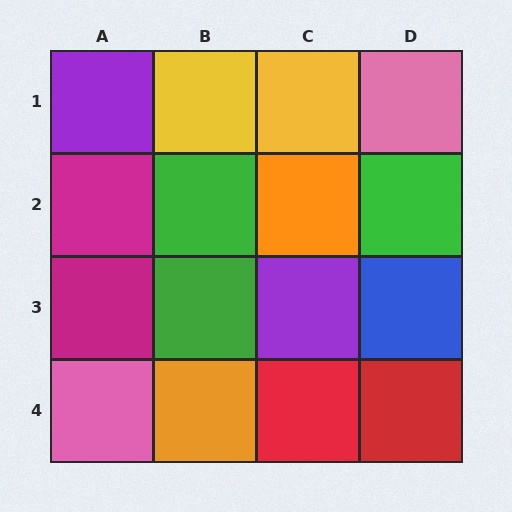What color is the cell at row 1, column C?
Yellow.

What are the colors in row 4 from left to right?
Pink, orange, red, red.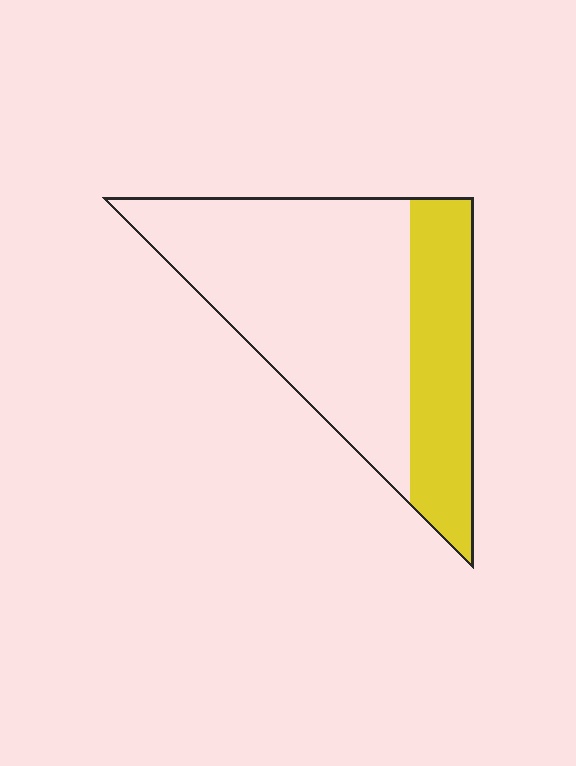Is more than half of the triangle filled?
No.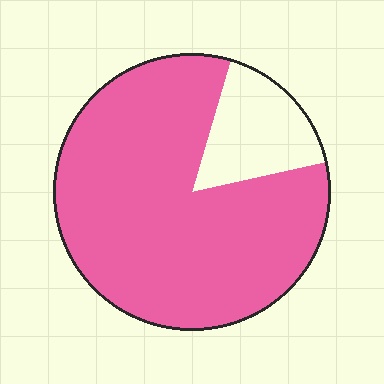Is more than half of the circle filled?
Yes.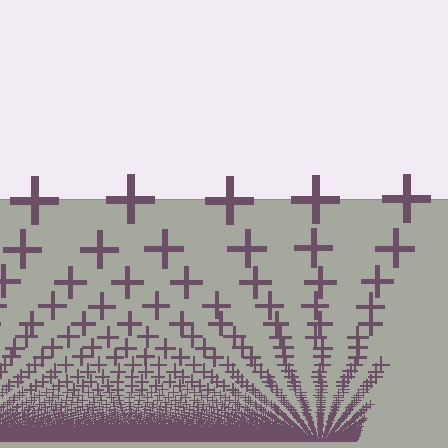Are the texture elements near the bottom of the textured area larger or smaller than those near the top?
Smaller. The gradient is inverted — elements near the bottom are smaller and denser.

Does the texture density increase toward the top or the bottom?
Density increases toward the bottom.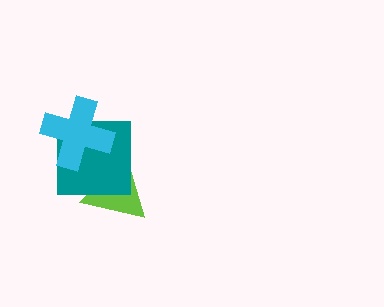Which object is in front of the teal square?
The cyan cross is in front of the teal square.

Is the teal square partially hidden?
Yes, it is partially covered by another shape.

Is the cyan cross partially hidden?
No, no other shape covers it.